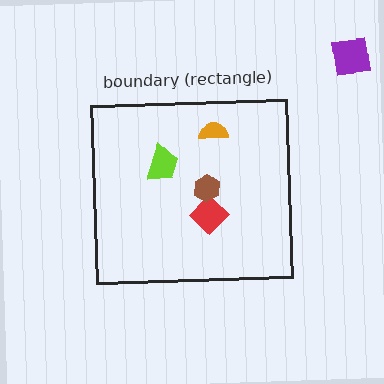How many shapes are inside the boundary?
4 inside, 1 outside.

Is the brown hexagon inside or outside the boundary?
Inside.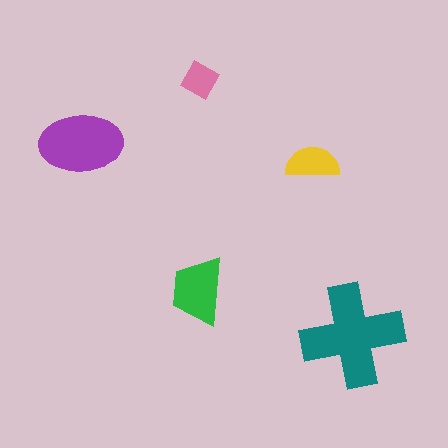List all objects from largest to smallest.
The teal cross, the purple ellipse, the green trapezoid, the yellow semicircle, the pink diamond.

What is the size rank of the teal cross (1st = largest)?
1st.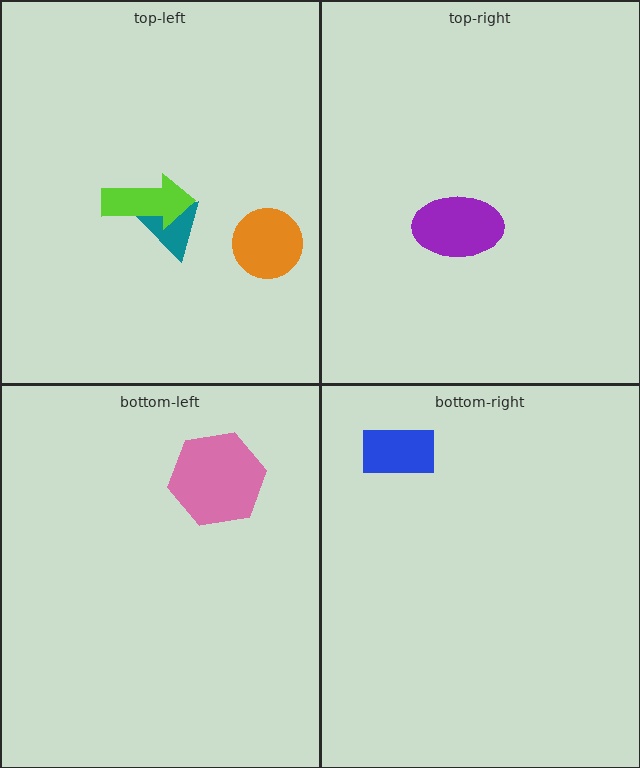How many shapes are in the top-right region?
1.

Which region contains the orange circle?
The top-left region.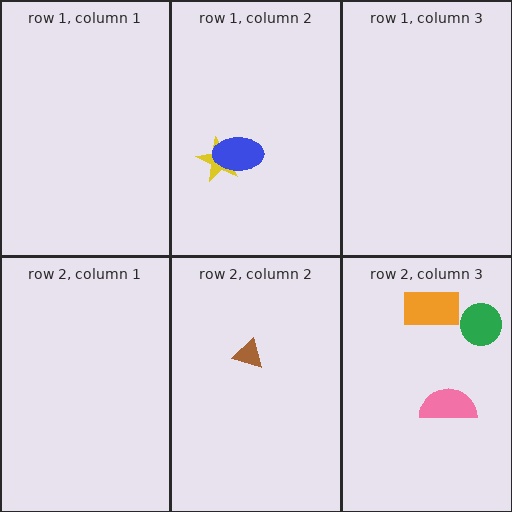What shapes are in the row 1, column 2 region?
The yellow star, the blue ellipse.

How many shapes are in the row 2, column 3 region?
3.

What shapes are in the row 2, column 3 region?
The pink semicircle, the orange rectangle, the green circle.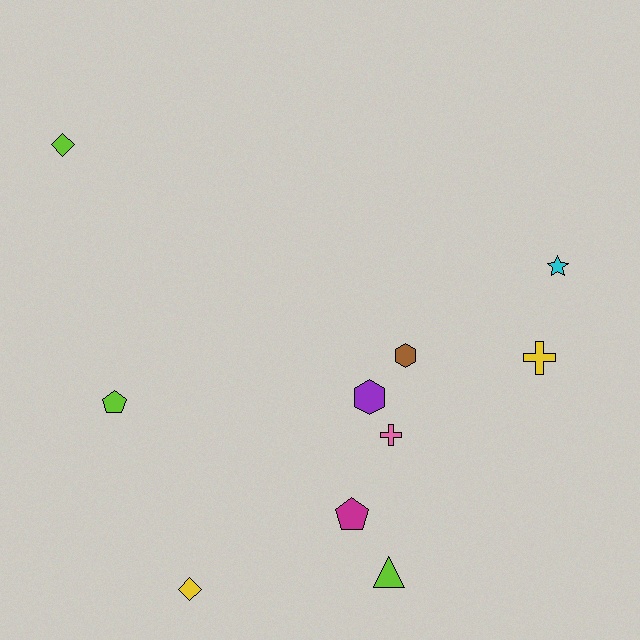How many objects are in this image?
There are 10 objects.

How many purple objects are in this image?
There is 1 purple object.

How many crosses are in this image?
There are 2 crosses.